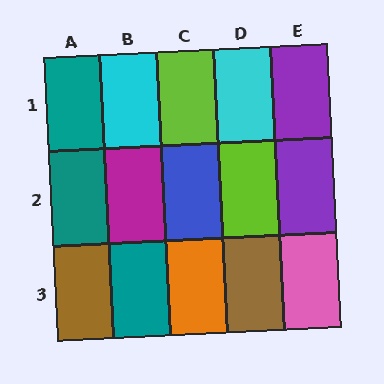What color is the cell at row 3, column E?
Pink.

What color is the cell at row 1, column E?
Purple.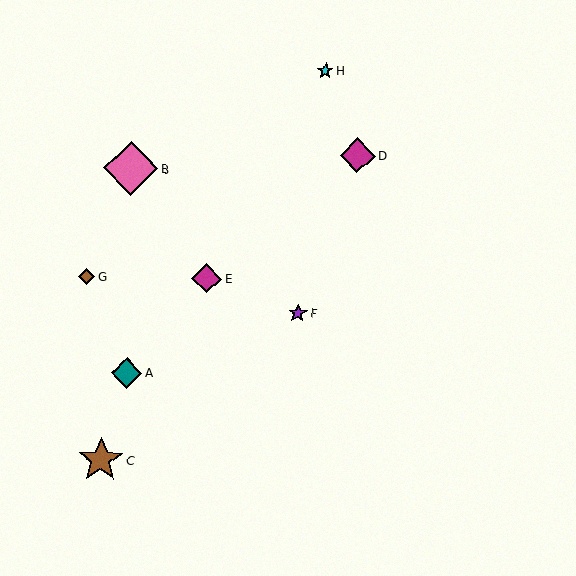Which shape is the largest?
The pink diamond (labeled B) is the largest.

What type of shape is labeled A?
Shape A is a teal diamond.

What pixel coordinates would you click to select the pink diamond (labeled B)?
Click at (131, 168) to select the pink diamond B.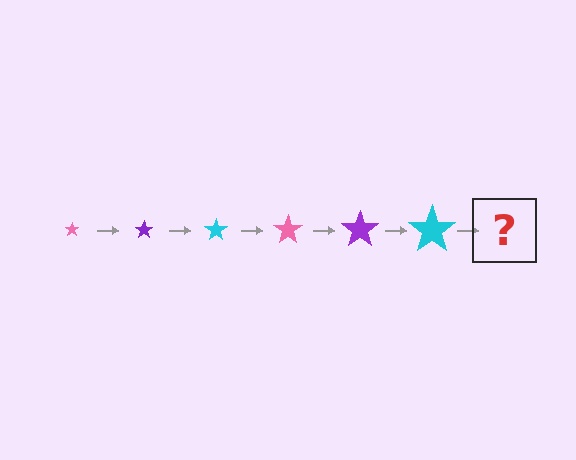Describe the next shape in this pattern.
It should be a pink star, larger than the previous one.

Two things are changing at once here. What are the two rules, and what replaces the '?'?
The two rules are that the star grows larger each step and the color cycles through pink, purple, and cyan. The '?' should be a pink star, larger than the previous one.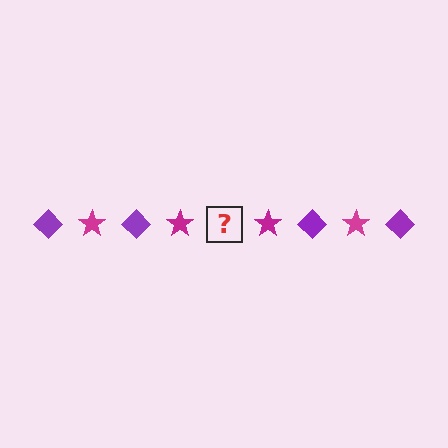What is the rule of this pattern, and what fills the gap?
The rule is that the pattern alternates between purple diamond and magenta star. The gap should be filled with a purple diamond.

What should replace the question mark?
The question mark should be replaced with a purple diamond.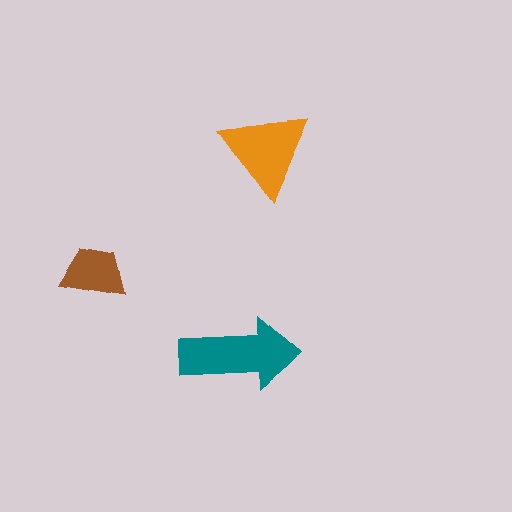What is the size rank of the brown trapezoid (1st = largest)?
3rd.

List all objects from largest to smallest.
The teal arrow, the orange triangle, the brown trapezoid.